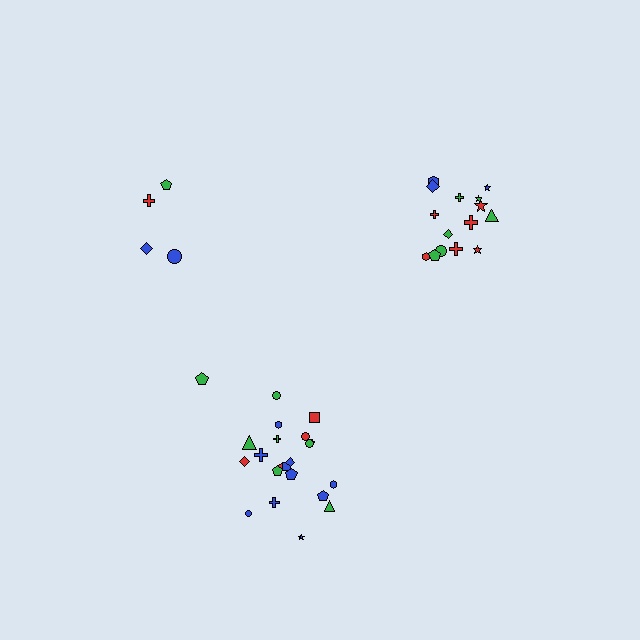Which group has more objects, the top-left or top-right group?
The top-right group.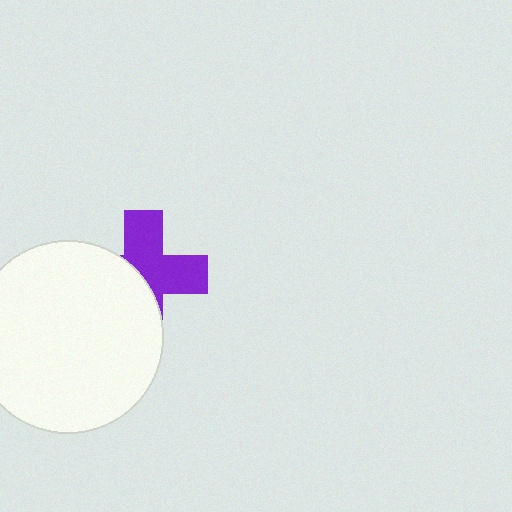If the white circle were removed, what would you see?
You would see the complete purple cross.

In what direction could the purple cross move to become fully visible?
The purple cross could move toward the upper-right. That would shift it out from behind the white circle entirely.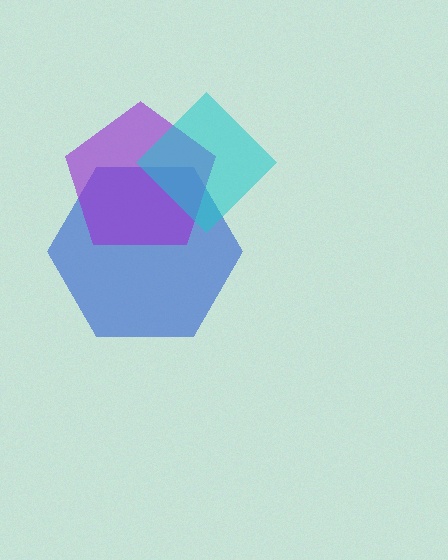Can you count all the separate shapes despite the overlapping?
Yes, there are 3 separate shapes.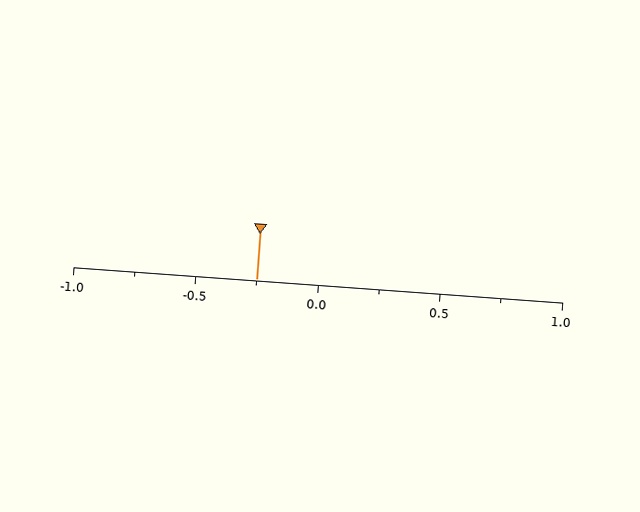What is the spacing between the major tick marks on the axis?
The major ticks are spaced 0.5 apart.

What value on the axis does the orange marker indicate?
The marker indicates approximately -0.25.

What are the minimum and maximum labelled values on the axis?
The axis runs from -1.0 to 1.0.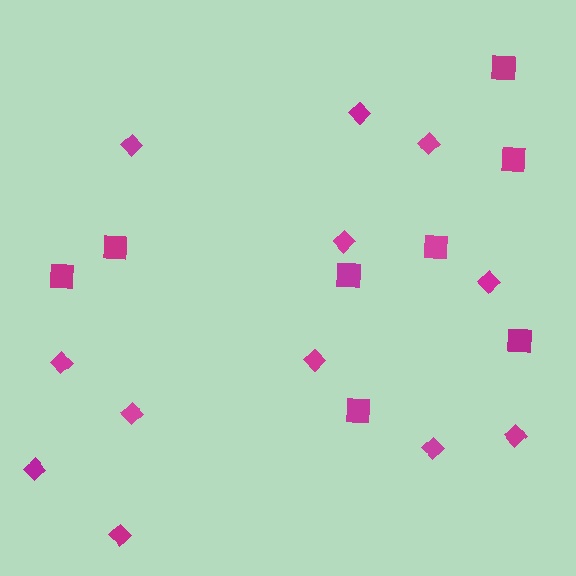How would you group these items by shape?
There are 2 groups: one group of squares (8) and one group of diamonds (12).